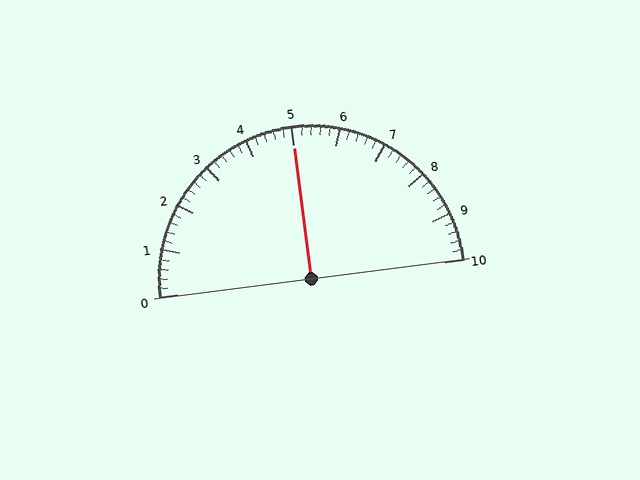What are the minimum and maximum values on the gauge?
The gauge ranges from 0 to 10.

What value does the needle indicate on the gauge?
The needle indicates approximately 5.0.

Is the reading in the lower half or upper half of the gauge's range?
The reading is in the upper half of the range (0 to 10).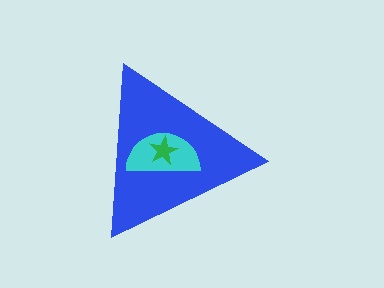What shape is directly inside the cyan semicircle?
The green star.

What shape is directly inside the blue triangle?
The cyan semicircle.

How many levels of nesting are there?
3.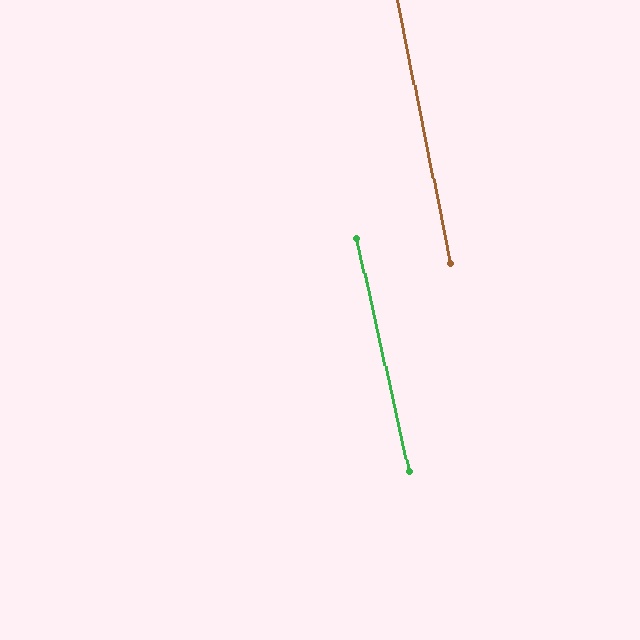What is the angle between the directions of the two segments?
Approximately 1 degree.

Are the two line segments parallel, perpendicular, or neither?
Parallel — their directions differ by only 1.2°.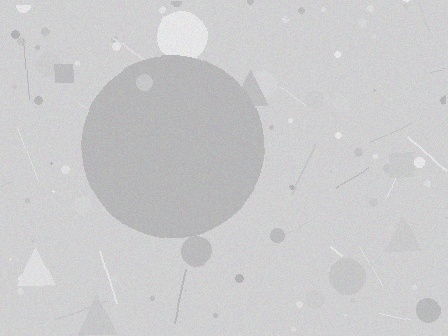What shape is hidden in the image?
A circle is hidden in the image.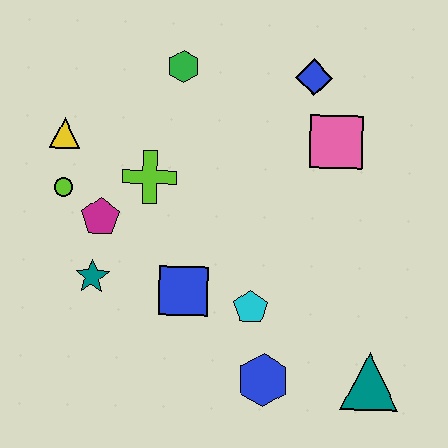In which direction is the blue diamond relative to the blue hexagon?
The blue diamond is above the blue hexagon.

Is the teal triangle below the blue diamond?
Yes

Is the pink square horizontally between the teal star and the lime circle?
No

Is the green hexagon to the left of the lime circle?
No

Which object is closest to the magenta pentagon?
The lime circle is closest to the magenta pentagon.